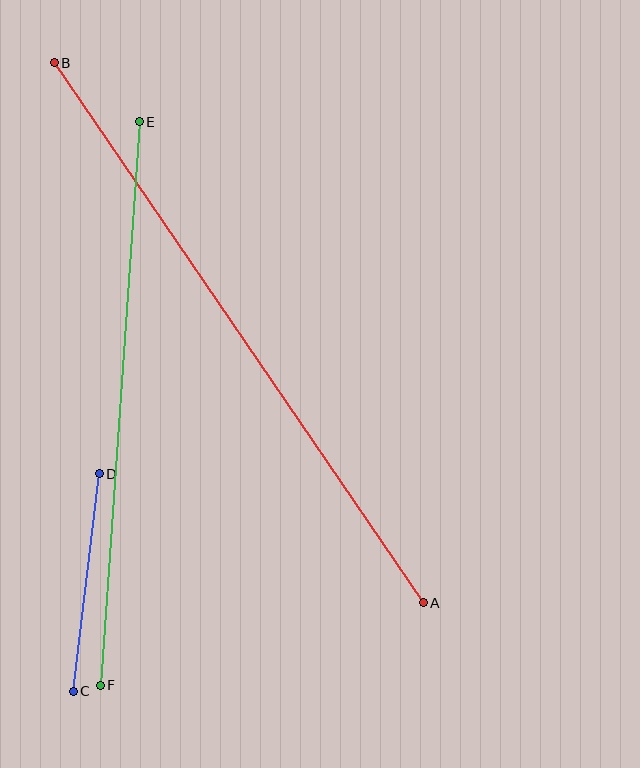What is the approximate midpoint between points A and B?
The midpoint is at approximately (239, 333) pixels.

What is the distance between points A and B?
The distance is approximately 654 pixels.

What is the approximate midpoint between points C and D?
The midpoint is at approximately (86, 582) pixels.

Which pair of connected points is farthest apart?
Points A and B are farthest apart.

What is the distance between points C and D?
The distance is approximately 219 pixels.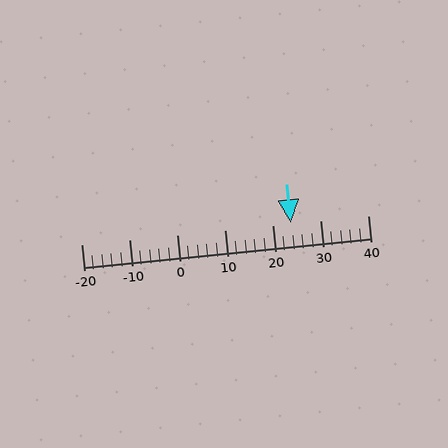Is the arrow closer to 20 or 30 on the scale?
The arrow is closer to 20.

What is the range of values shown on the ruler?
The ruler shows values from -20 to 40.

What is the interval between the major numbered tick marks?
The major tick marks are spaced 10 units apart.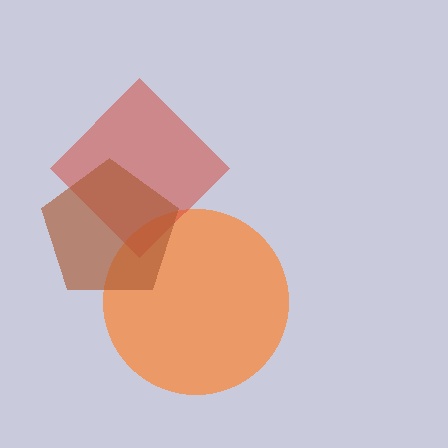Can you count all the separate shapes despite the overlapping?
Yes, there are 3 separate shapes.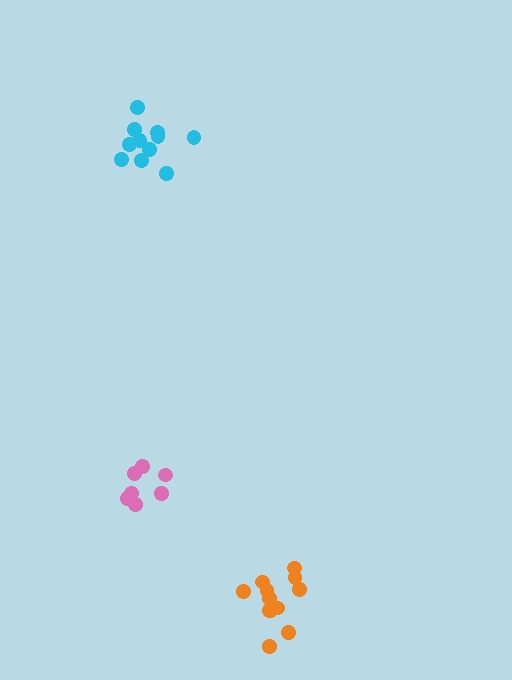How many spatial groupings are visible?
There are 3 spatial groupings.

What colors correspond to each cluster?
The clusters are colored: cyan, orange, pink.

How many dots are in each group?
Group 1: 11 dots, Group 2: 12 dots, Group 3: 7 dots (30 total).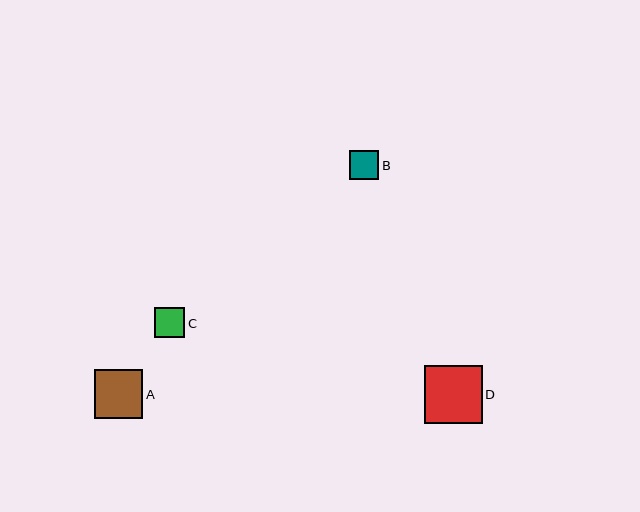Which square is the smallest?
Square B is the smallest with a size of approximately 30 pixels.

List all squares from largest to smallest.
From largest to smallest: D, A, C, B.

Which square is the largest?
Square D is the largest with a size of approximately 58 pixels.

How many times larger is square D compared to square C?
Square D is approximately 1.9 times the size of square C.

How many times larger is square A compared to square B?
Square A is approximately 1.6 times the size of square B.